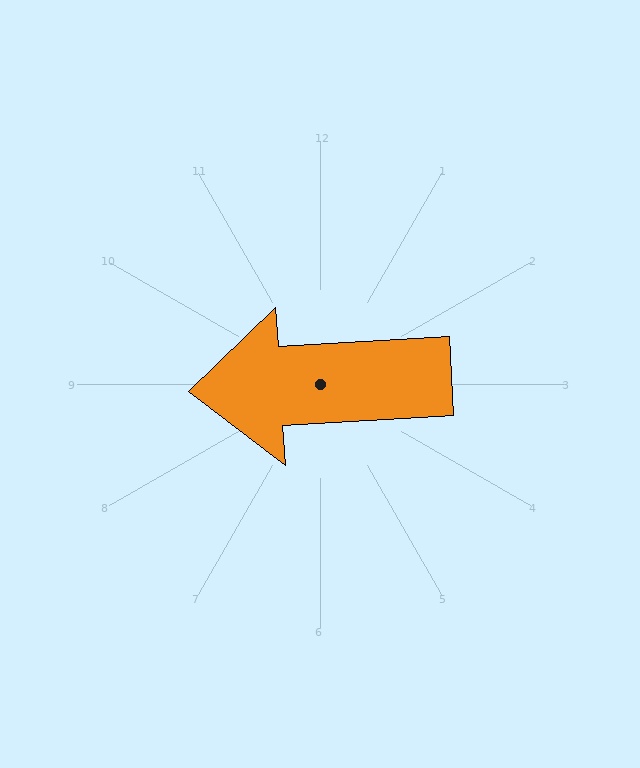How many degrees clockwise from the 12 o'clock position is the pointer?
Approximately 267 degrees.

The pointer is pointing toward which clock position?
Roughly 9 o'clock.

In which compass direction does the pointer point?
West.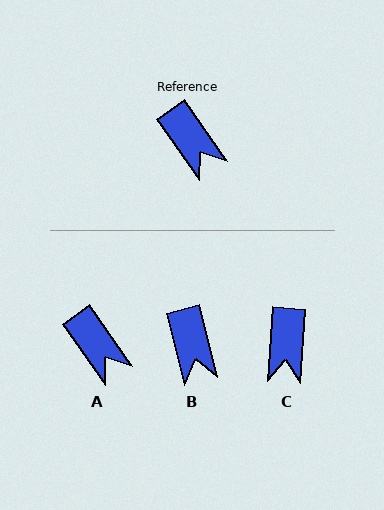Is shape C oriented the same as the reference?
No, it is off by about 39 degrees.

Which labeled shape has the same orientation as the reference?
A.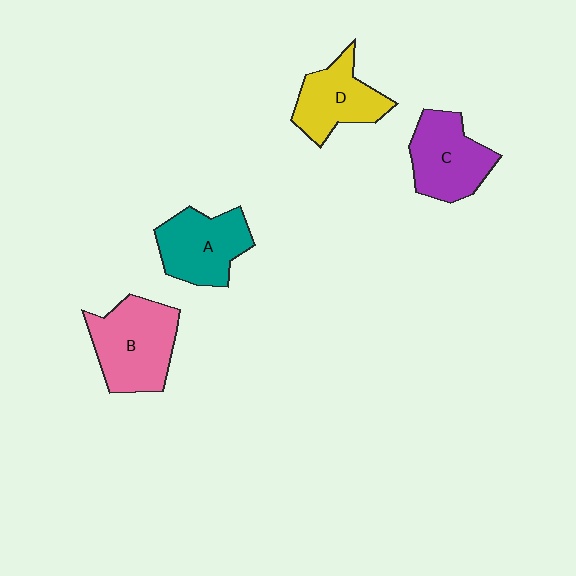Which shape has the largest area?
Shape B (pink).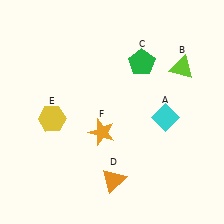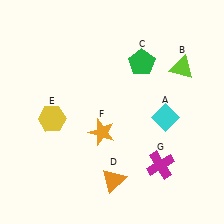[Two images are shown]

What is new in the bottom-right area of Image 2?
A magenta cross (G) was added in the bottom-right area of Image 2.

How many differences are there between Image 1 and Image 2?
There is 1 difference between the two images.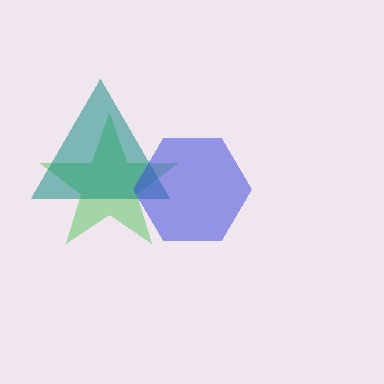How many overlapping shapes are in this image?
There are 3 overlapping shapes in the image.